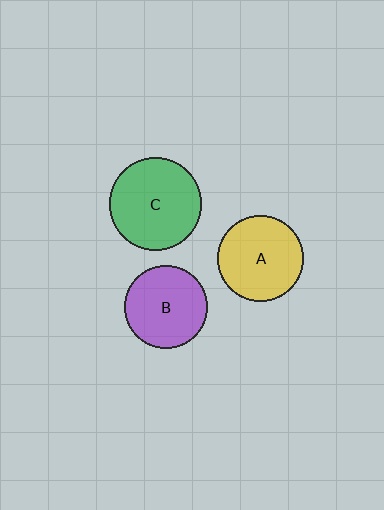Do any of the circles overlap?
No, none of the circles overlap.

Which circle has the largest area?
Circle C (green).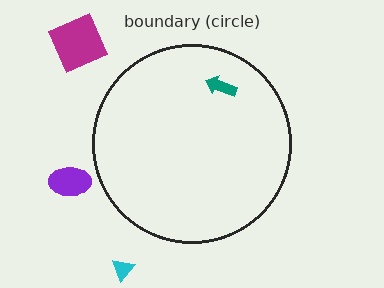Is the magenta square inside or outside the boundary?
Outside.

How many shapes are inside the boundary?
1 inside, 3 outside.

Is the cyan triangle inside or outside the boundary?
Outside.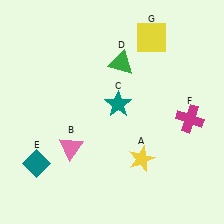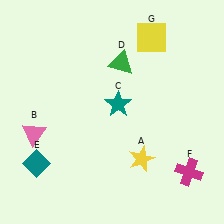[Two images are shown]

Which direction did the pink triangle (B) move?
The pink triangle (B) moved left.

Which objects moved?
The objects that moved are: the pink triangle (B), the magenta cross (F).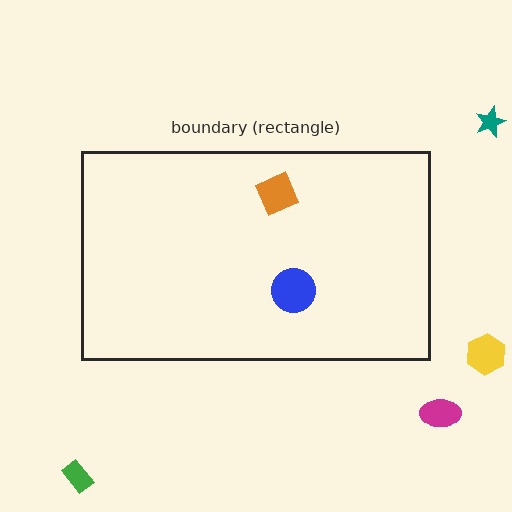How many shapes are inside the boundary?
2 inside, 4 outside.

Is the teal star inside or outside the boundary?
Outside.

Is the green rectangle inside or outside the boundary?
Outside.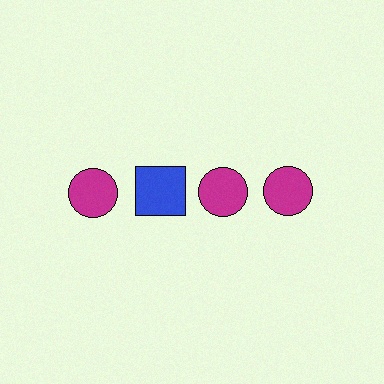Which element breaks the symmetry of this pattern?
The blue square in the top row, second from left column breaks the symmetry. All other shapes are magenta circles.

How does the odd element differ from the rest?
It differs in both color (blue instead of magenta) and shape (square instead of circle).